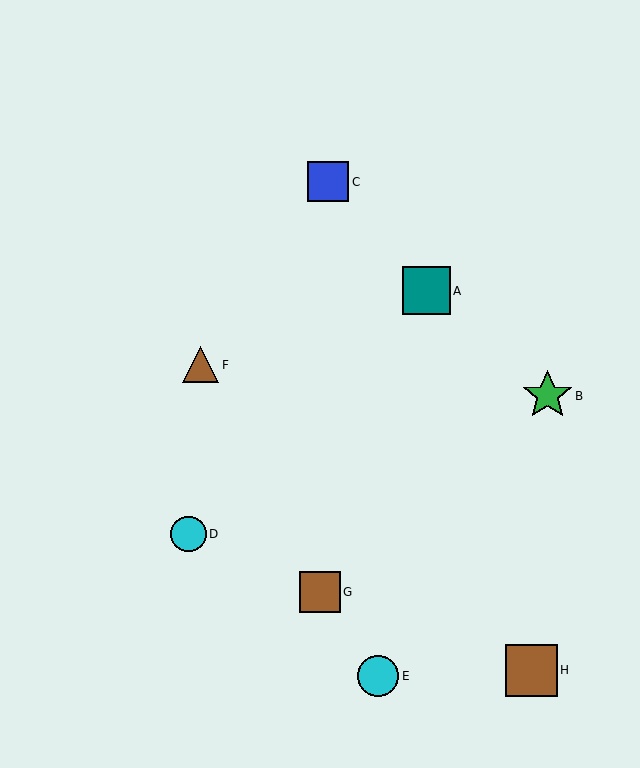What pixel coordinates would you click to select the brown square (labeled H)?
Click at (531, 670) to select the brown square H.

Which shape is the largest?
The brown square (labeled H) is the largest.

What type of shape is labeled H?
Shape H is a brown square.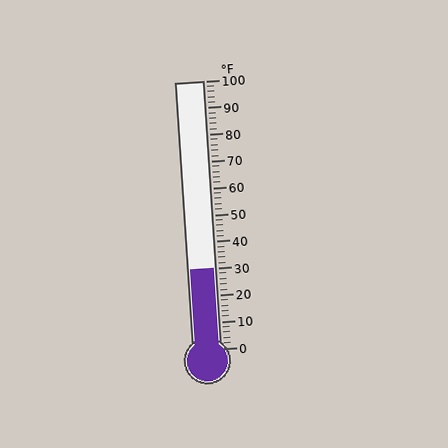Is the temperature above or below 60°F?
The temperature is below 60°F.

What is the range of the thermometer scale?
The thermometer scale ranges from 0°F to 100°F.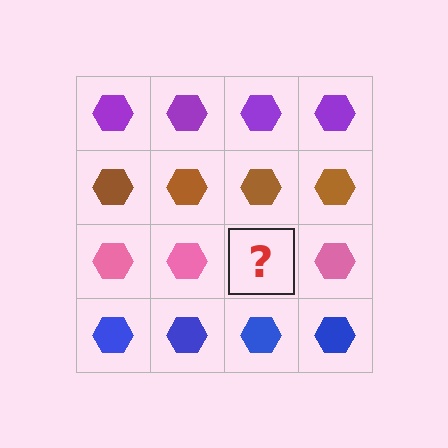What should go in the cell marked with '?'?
The missing cell should contain a pink hexagon.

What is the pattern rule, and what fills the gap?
The rule is that each row has a consistent color. The gap should be filled with a pink hexagon.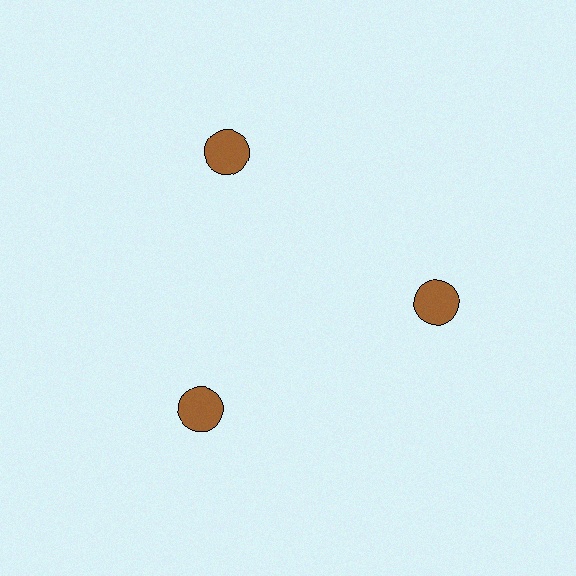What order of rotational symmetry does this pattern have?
This pattern has 3-fold rotational symmetry.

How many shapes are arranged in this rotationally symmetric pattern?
There are 3 shapes, arranged in 3 groups of 1.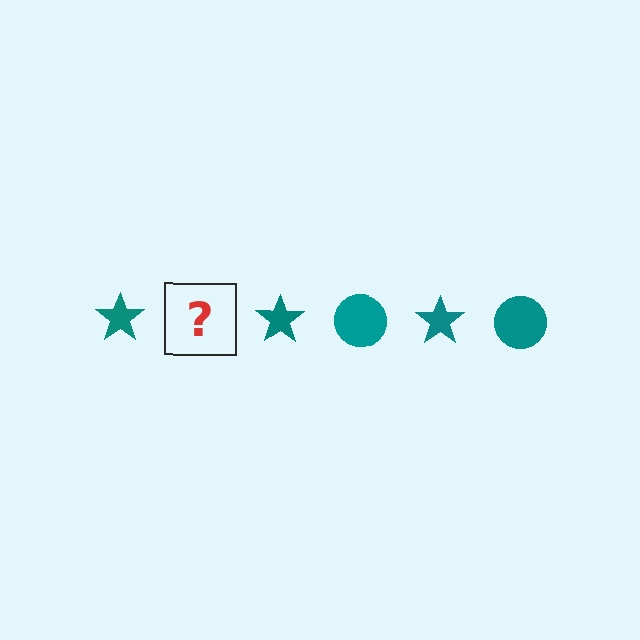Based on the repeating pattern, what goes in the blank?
The blank should be a teal circle.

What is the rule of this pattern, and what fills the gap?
The rule is that the pattern cycles through star, circle shapes in teal. The gap should be filled with a teal circle.